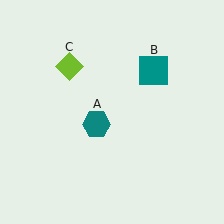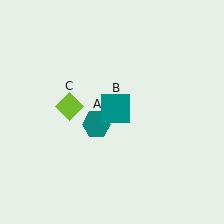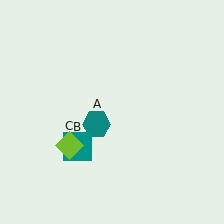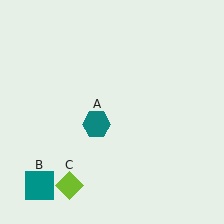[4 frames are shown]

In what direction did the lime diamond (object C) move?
The lime diamond (object C) moved down.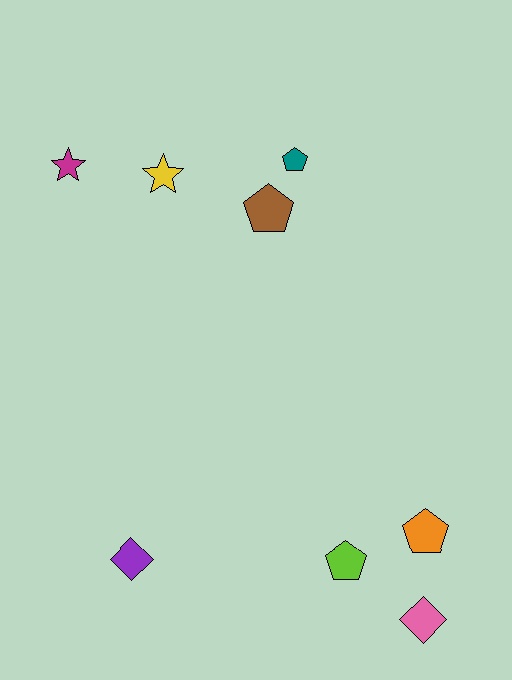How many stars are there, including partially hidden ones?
There are 2 stars.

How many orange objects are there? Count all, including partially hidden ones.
There is 1 orange object.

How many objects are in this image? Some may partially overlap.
There are 8 objects.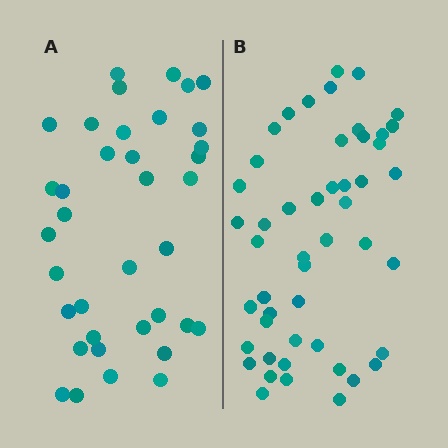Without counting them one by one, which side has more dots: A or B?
Region B (the right region) has more dots.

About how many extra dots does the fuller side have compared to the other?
Region B has roughly 12 or so more dots than region A.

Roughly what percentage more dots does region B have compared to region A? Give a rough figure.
About 30% more.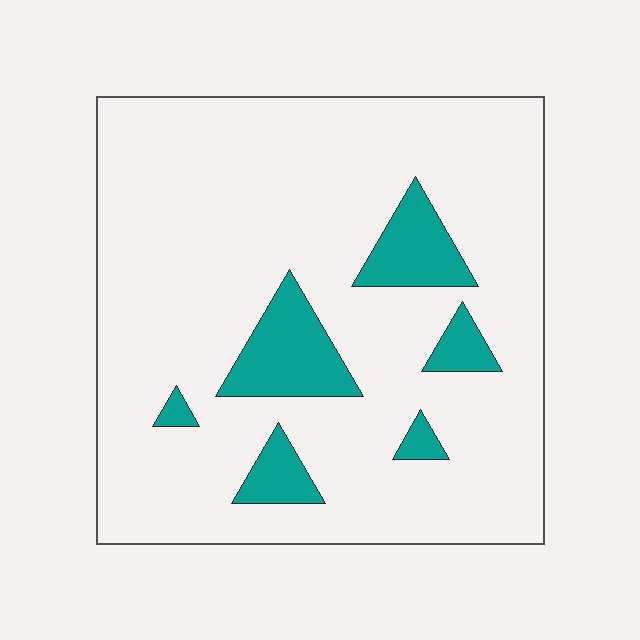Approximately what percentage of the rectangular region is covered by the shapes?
Approximately 15%.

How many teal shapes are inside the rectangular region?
6.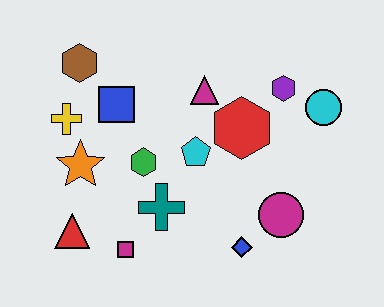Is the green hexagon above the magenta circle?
Yes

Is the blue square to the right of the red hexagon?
No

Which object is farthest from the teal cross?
The cyan circle is farthest from the teal cross.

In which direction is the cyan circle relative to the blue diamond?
The cyan circle is above the blue diamond.